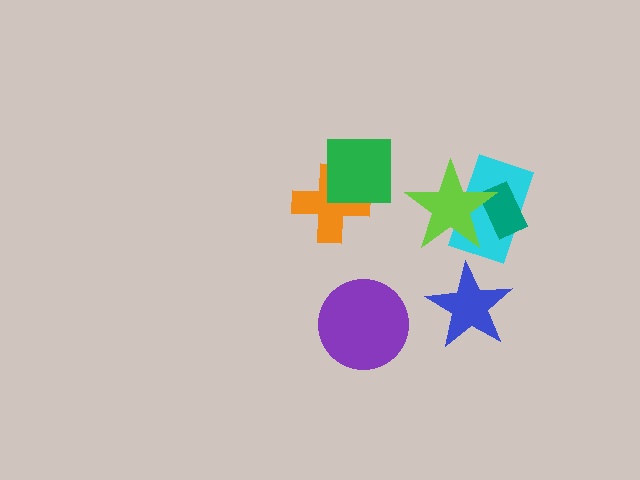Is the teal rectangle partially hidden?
Yes, it is partially covered by another shape.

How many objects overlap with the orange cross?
1 object overlaps with the orange cross.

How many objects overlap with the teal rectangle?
2 objects overlap with the teal rectangle.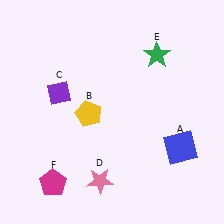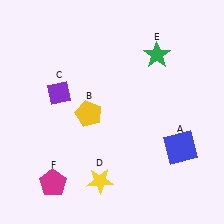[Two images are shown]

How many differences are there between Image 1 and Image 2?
There is 1 difference between the two images.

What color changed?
The star (D) changed from pink in Image 1 to yellow in Image 2.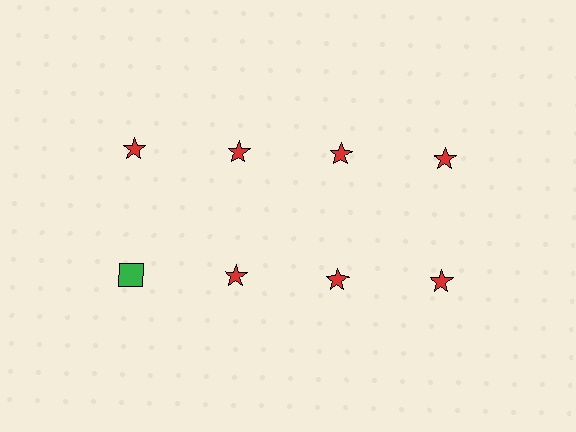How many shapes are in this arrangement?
There are 8 shapes arranged in a grid pattern.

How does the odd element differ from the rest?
It differs in both color (green instead of red) and shape (square instead of star).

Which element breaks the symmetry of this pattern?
The green square in the second row, leftmost column breaks the symmetry. All other shapes are red stars.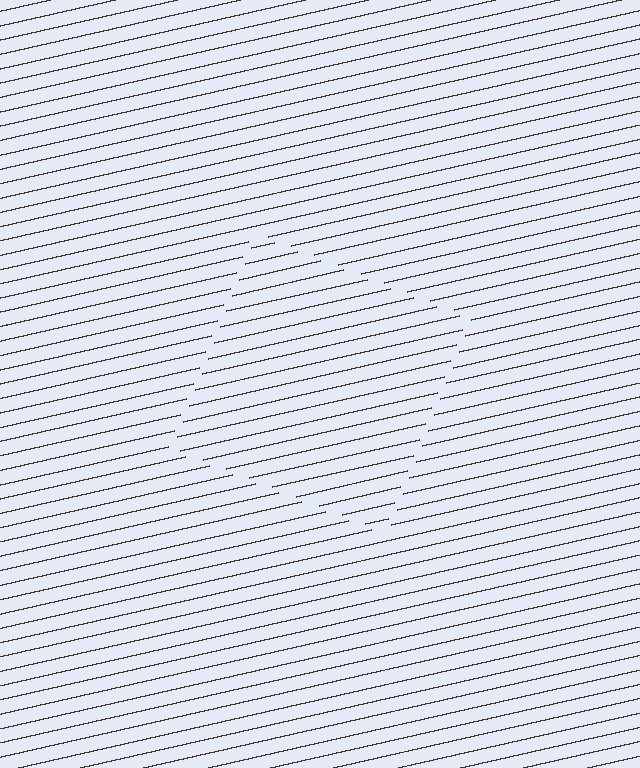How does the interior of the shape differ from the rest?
The interior of the shape contains the same grating, shifted by half a period — the contour is defined by the phase discontinuity where line-ends from the inner and outer gratings abut.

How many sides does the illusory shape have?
4 sides — the line-ends trace a square.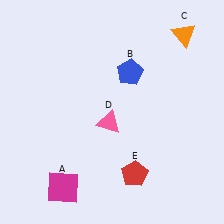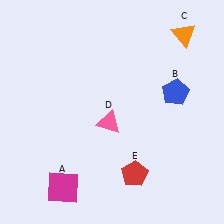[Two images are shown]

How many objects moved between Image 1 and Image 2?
1 object moved between the two images.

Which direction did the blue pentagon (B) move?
The blue pentagon (B) moved right.